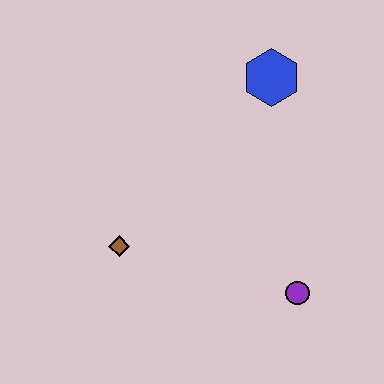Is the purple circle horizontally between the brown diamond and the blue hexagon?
No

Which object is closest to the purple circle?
The brown diamond is closest to the purple circle.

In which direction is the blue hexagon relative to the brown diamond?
The blue hexagon is above the brown diamond.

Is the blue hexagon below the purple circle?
No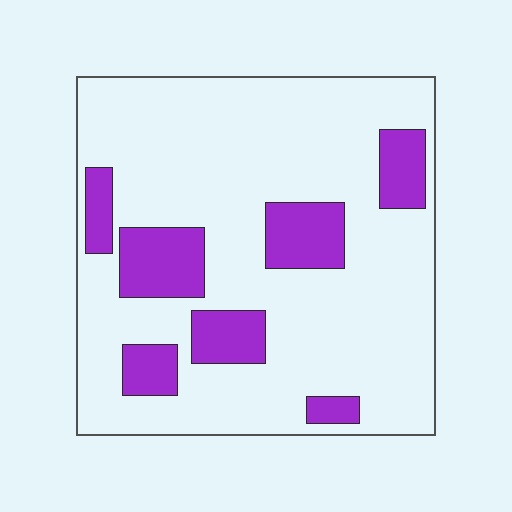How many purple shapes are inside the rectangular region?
7.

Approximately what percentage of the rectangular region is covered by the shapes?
Approximately 20%.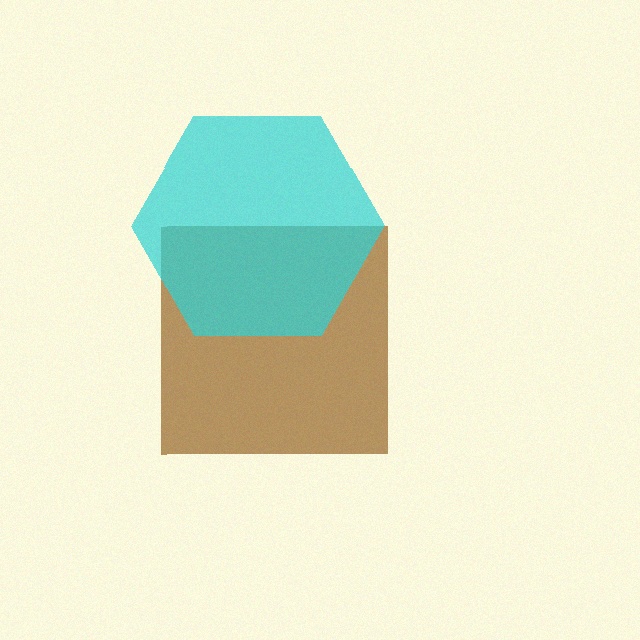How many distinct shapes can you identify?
There are 2 distinct shapes: a brown square, a cyan hexagon.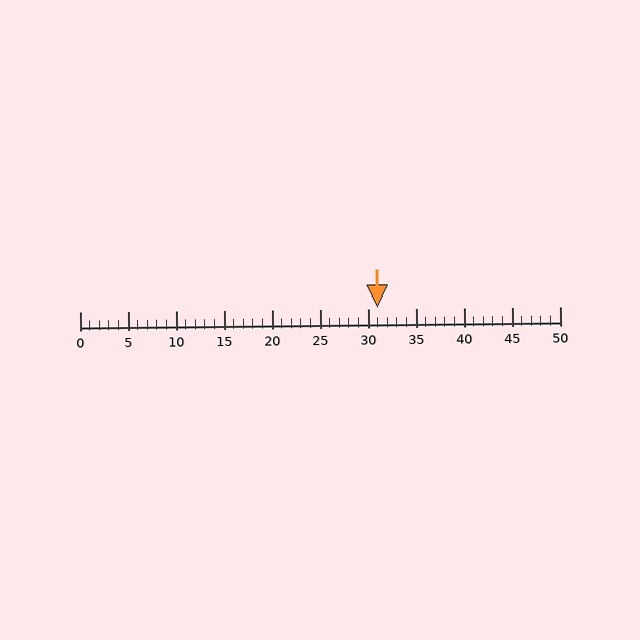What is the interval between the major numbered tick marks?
The major tick marks are spaced 5 units apart.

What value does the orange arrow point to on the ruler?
The orange arrow points to approximately 31.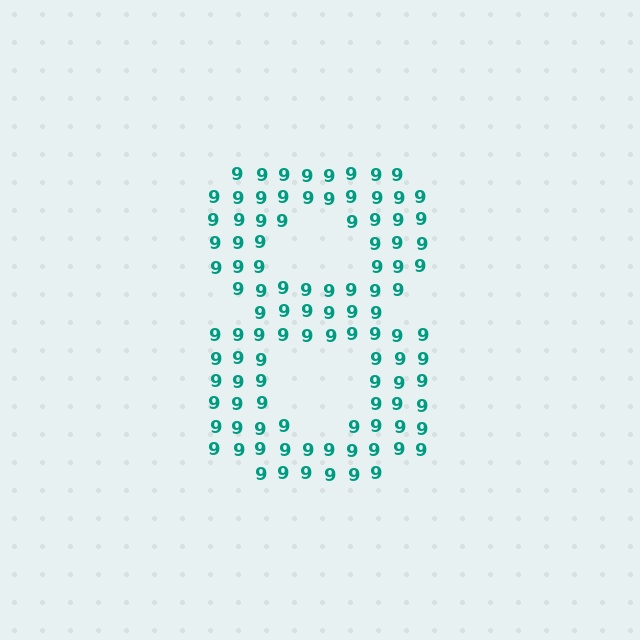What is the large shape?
The large shape is the digit 8.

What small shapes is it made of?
It is made of small digit 9's.